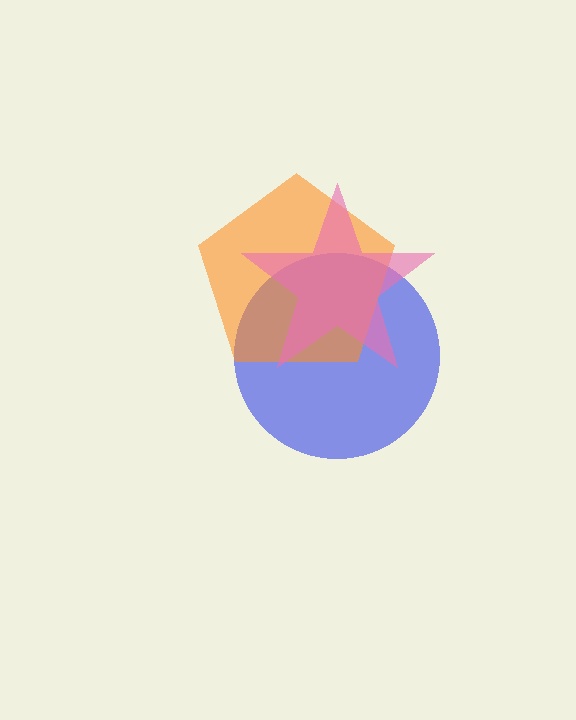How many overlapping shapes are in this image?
There are 3 overlapping shapes in the image.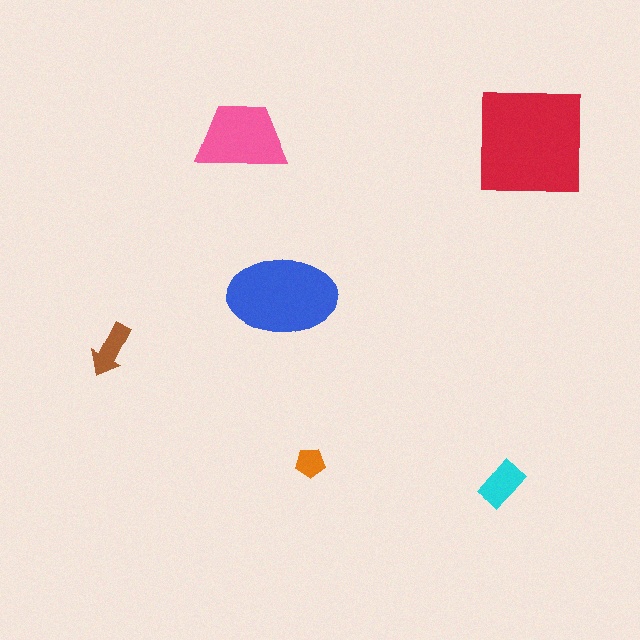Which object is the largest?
The red square.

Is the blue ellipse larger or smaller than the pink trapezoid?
Larger.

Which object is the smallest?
The orange pentagon.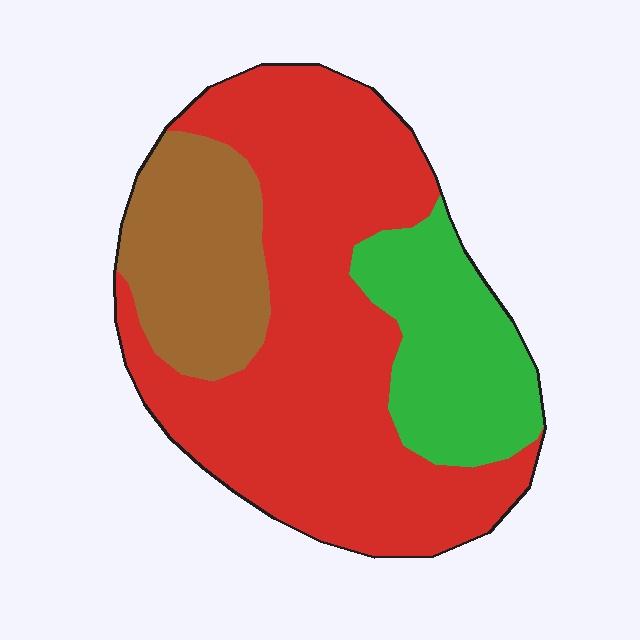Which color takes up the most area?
Red, at roughly 60%.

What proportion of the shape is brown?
Brown covers 19% of the shape.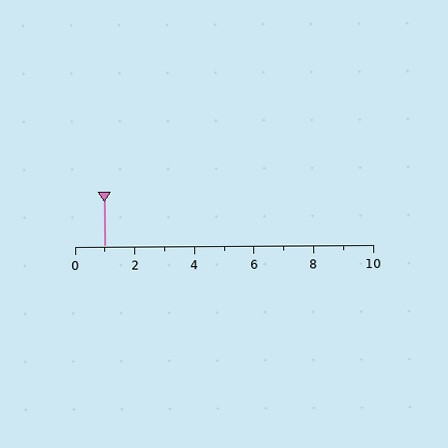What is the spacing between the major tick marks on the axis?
The major ticks are spaced 2 apart.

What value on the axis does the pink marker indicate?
The marker indicates approximately 1.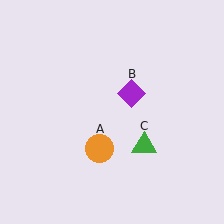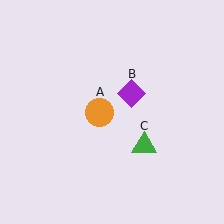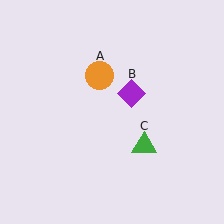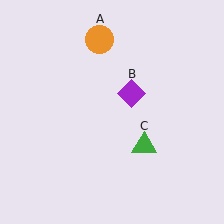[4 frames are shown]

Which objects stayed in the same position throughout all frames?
Purple diamond (object B) and green triangle (object C) remained stationary.